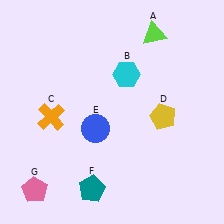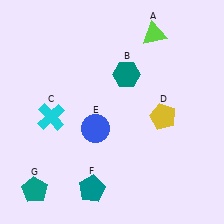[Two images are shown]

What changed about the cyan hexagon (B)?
In Image 1, B is cyan. In Image 2, it changed to teal.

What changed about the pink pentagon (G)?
In Image 1, G is pink. In Image 2, it changed to teal.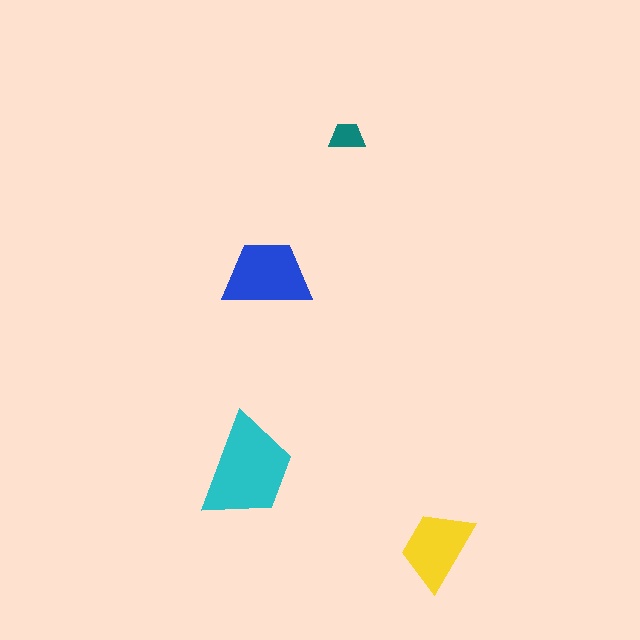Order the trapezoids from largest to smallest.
the cyan one, the blue one, the yellow one, the teal one.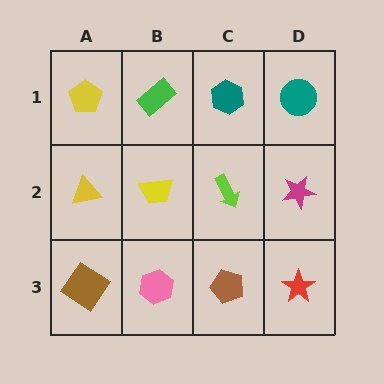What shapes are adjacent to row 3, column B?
A yellow trapezoid (row 2, column B), a brown diamond (row 3, column A), a brown pentagon (row 3, column C).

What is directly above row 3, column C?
A lime arrow.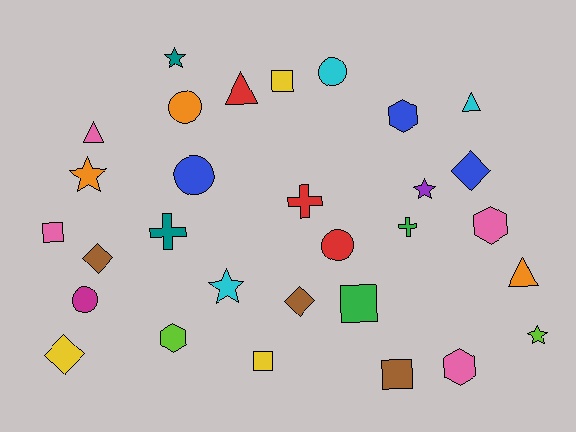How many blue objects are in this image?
There are 3 blue objects.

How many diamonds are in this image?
There are 4 diamonds.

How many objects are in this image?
There are 30 objects.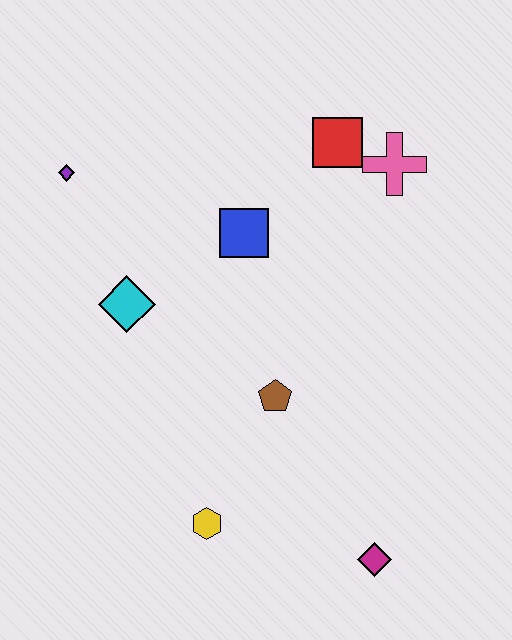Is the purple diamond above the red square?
No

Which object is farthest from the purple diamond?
The magenta diamond is farthest from the purple diamond.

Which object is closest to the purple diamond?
The cyan diamond is closest to the purple diamond.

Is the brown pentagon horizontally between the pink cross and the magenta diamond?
No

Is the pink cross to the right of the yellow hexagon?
Yes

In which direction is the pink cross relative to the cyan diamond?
The pink cross is to the right of the cyan diamond.